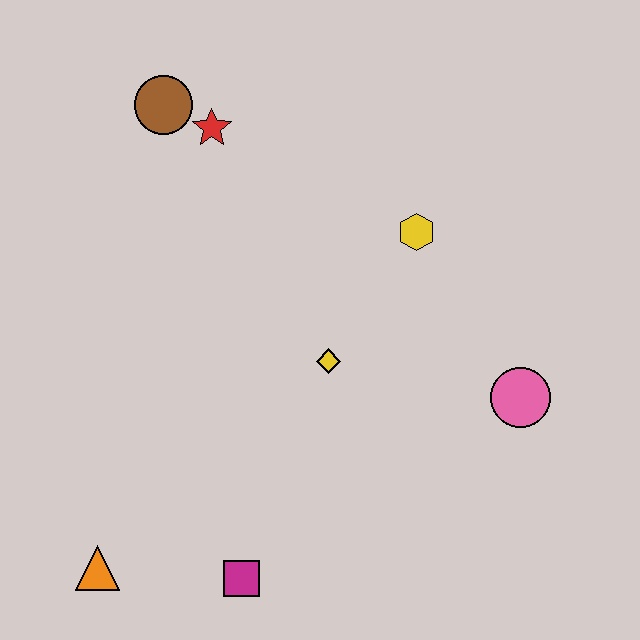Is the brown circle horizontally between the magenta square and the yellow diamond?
No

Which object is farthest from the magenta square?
The brown circle is farthest from the magenta square.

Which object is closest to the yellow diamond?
The yellow hexagon is closest to the yellow diamond.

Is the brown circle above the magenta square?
Yes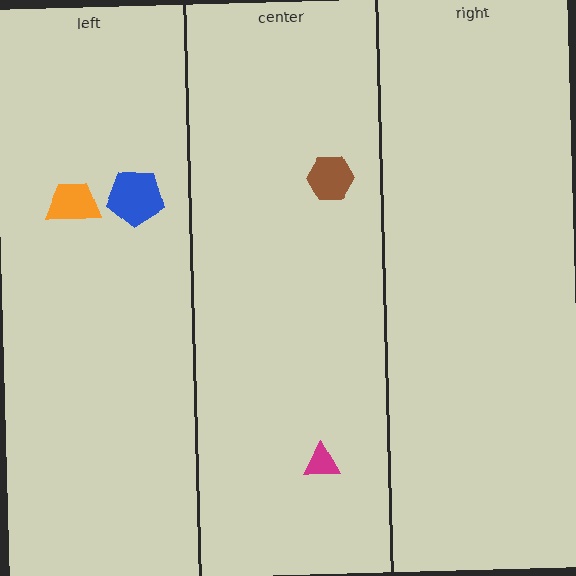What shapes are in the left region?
The orange trapezoid, the blue pentagon.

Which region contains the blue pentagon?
The left region.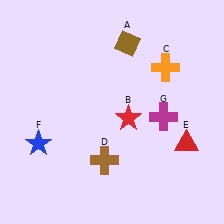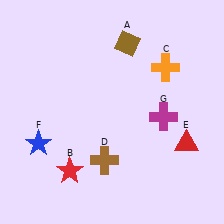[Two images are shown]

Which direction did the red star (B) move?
The red star (B) moved left.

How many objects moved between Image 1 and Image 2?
1 object moved between the two images.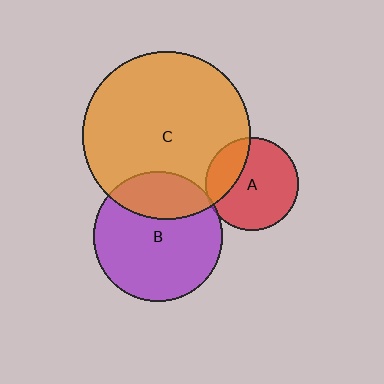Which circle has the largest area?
Circle C (orange).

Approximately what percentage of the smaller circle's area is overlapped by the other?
Approximately 25%.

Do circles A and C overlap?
Yes.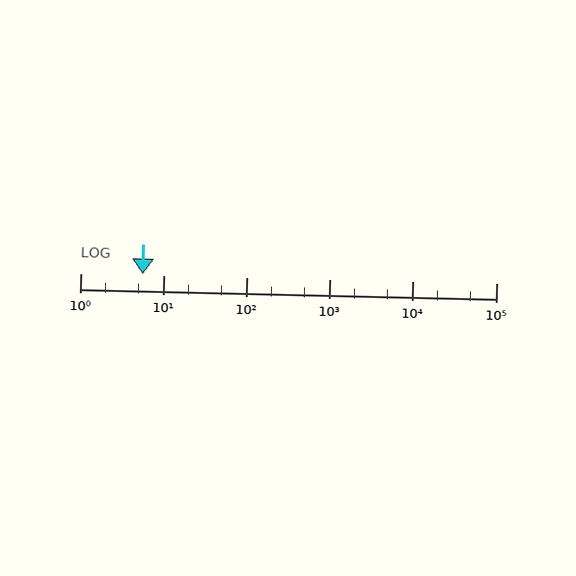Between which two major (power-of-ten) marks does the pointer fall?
The pointer is between 1 and 10.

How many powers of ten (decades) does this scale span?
The scale spans 5 decades, from 1 to 100000.